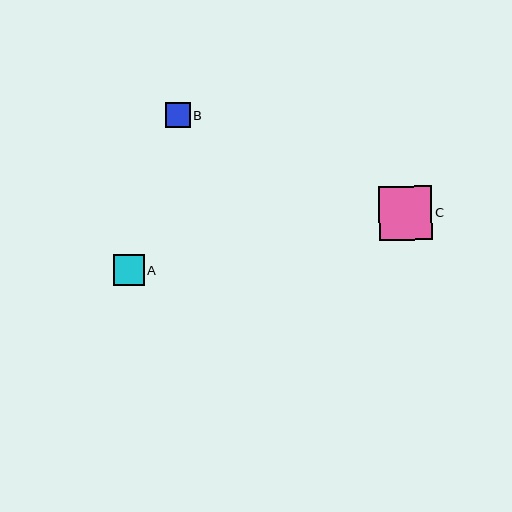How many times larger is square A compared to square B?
Square A is approximately 1.2 times the size of square B.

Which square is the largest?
Square C is the largest with a size of approximately 53 pixels.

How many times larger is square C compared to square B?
Square C is approximately 2.2 times the size of square B.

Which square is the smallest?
Square B is the smallest with a size of approximately 25 pixels.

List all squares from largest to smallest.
From largest to smallest: C, A, B.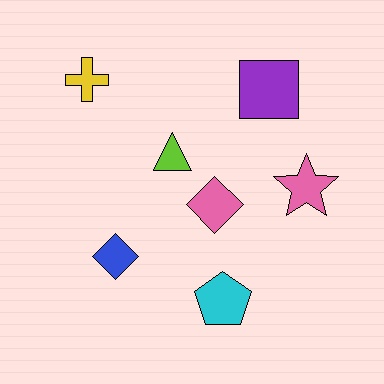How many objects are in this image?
There are 7 objects.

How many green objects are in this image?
There are no green objects.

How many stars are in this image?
There is 1 star.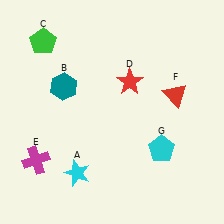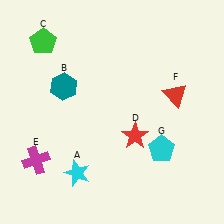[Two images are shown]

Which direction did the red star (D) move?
The red star (D) moved down.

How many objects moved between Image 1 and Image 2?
1 object moved between the two images.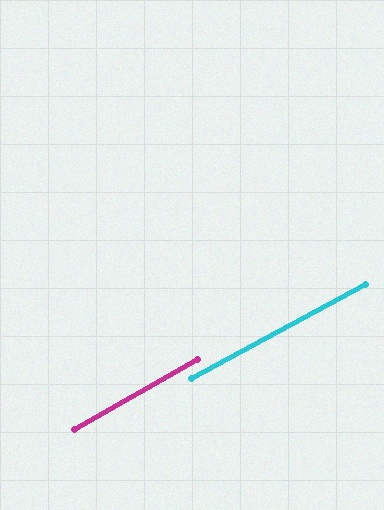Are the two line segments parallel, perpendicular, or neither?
Parallel — their directions differ by only 1.4°.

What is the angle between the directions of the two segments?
Approximately 1 degree.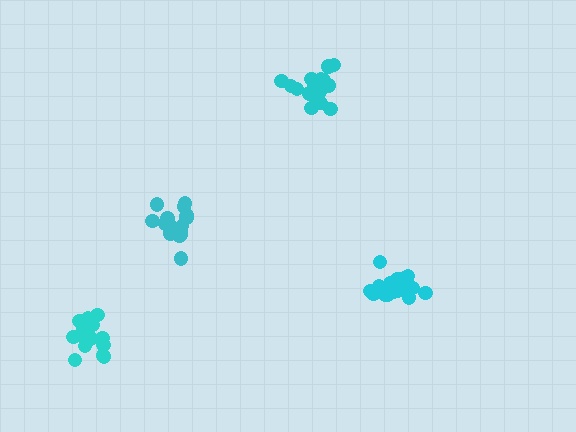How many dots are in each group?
Group 1: 21 dots, Group 2: 18 dots, Group 3: 21 dots, Group 4: 16 dots (76 total).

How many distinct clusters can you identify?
There are 4 distinct clusters.